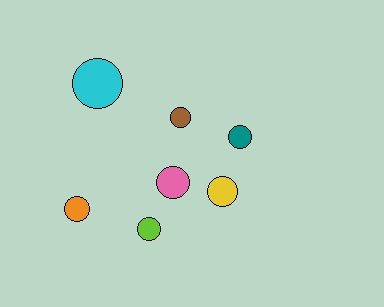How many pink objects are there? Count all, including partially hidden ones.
There is 1 pink object.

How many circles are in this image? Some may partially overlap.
There are 7 circles.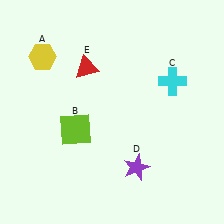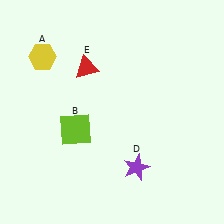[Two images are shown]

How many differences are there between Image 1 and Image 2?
There is 1 difference between the two images.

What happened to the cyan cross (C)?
The cyan cross (C) was removed in Image 2. It was in the top-right area of Image 1.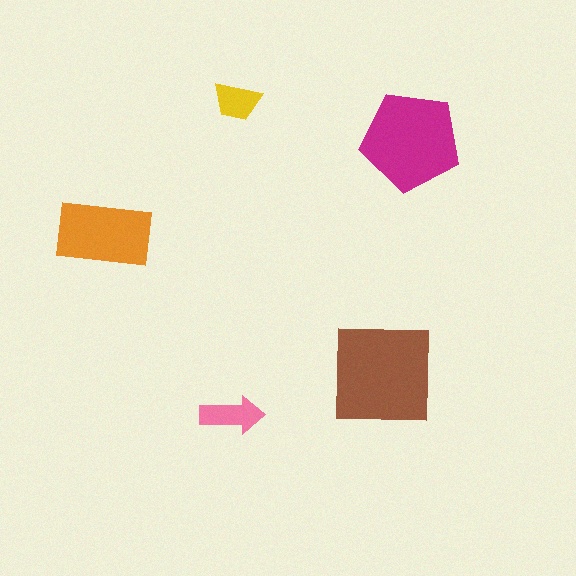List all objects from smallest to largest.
The yellow trapezoid, the pink arrow, the orange rectangle, the magenta pentagon, the brown square.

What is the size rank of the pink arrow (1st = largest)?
4th.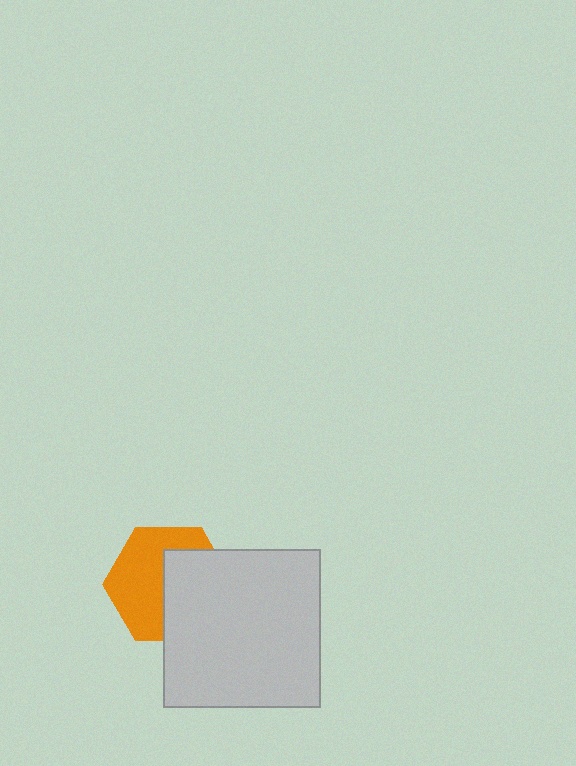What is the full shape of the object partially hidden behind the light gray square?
The partially hidden object is an orange hexagon.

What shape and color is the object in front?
The object in front is a light gray square.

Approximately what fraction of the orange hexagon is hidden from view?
Roughly 46% of the orange hexagon is hidden behind the light gray square.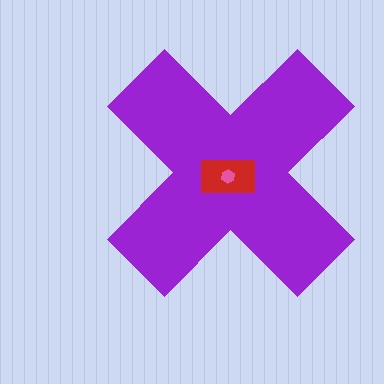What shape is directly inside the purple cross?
The red rectangle.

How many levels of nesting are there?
3.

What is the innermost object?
The pink hexagon.